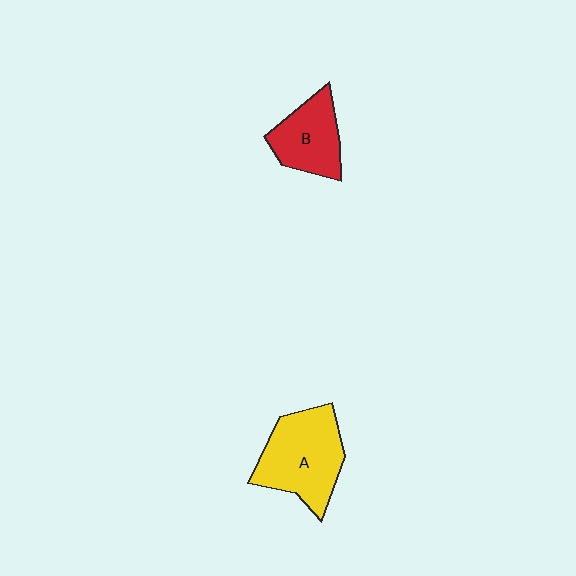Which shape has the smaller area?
Shape B (red).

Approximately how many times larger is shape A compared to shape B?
Approximately 1.5 times.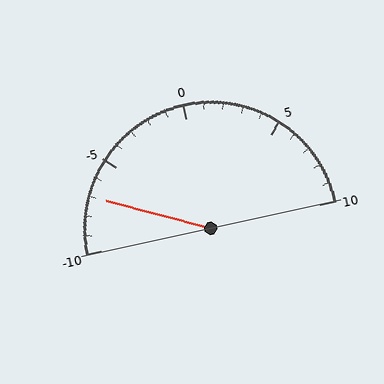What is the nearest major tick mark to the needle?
The nearest major tick mark is -5.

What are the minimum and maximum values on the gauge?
The gauge ranges from -10 to 10.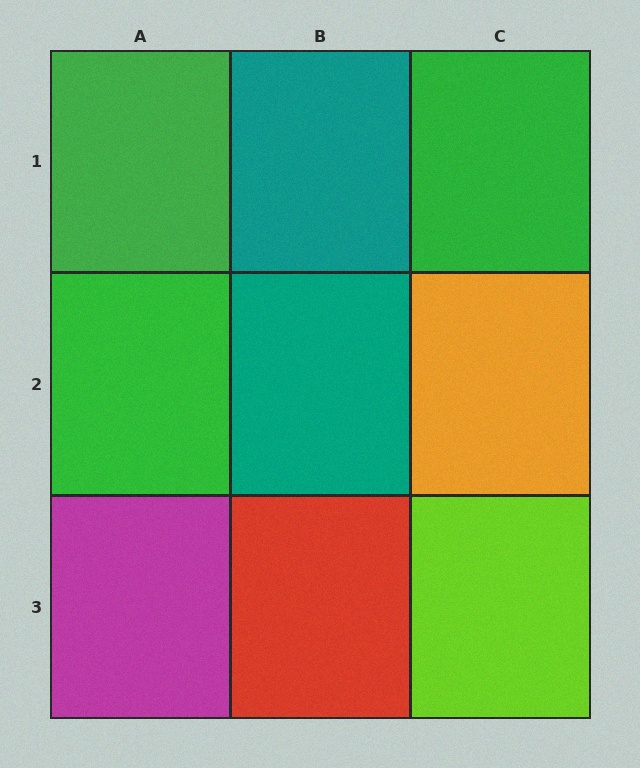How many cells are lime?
1 cell is lime.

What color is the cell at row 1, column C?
Green.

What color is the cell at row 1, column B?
Teal.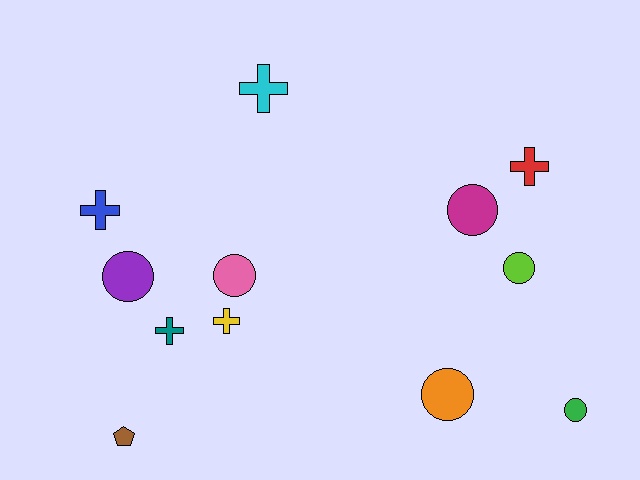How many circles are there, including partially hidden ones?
There are 6 circles.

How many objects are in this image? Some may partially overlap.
There are 12 objects.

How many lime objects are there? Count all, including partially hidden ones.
There is 1 lime object.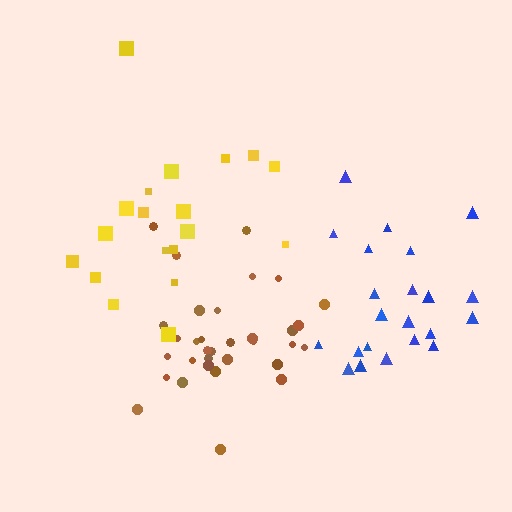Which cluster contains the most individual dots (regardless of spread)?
Brown (33).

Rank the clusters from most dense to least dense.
brown, blue, yellow.